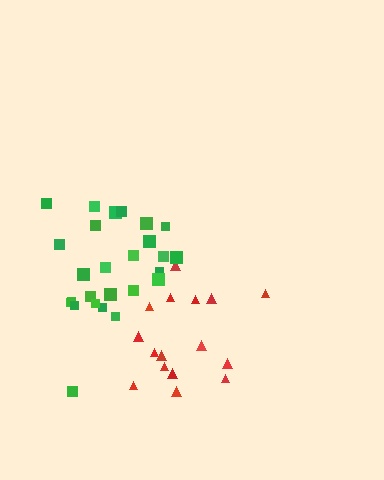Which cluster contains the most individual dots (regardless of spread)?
Green (27).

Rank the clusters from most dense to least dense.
green, red.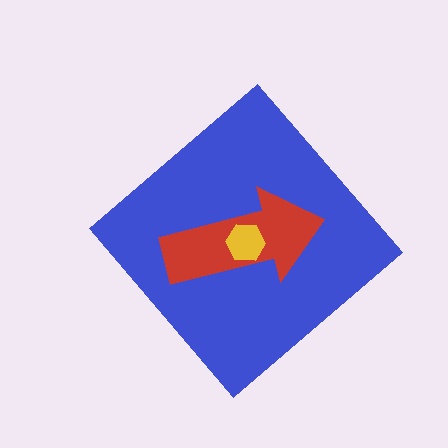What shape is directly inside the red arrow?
The yellow hexagon.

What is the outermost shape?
The blue diamond.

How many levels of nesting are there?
3.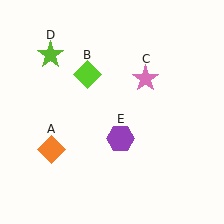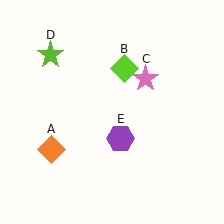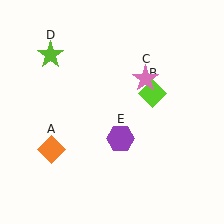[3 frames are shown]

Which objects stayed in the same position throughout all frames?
Orange diamond (object A) and pink star (object C) and lime star (object D) and purple hexagon (object E) remained stationary.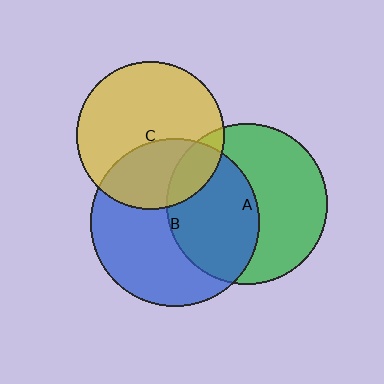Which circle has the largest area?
Circle B (blue).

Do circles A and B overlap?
Yes.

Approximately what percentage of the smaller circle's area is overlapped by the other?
Approximately 45%.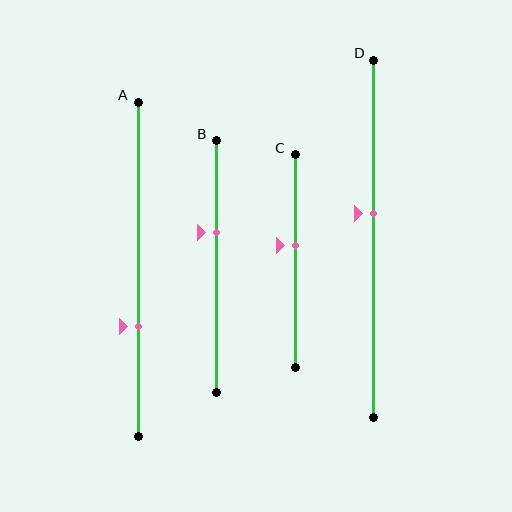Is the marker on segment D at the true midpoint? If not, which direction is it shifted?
No, the marker on segment D is shifted upward by about 7% of the segment length.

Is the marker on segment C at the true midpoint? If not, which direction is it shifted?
No, the marker on segment C is shifted upward by about 7% of the segment length.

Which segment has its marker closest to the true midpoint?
Segment D has its marker closest to the true midpoint.